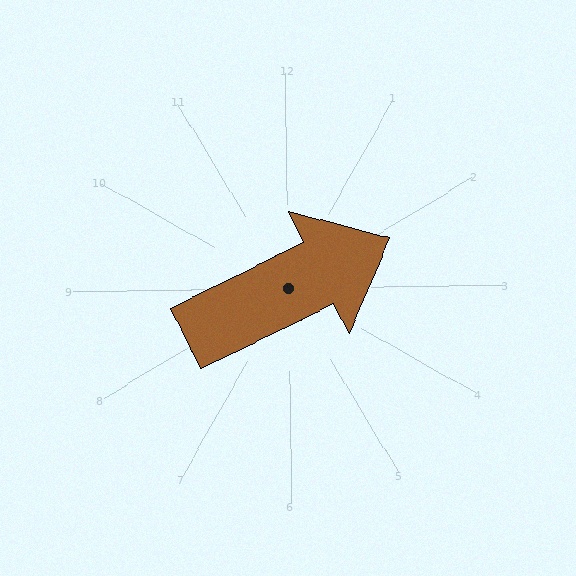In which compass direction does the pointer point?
Northeast.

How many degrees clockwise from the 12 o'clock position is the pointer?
Approximately 65 degrees.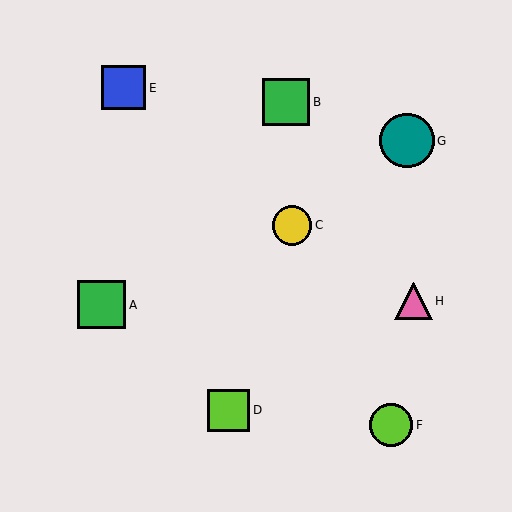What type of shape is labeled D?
Shape D is a lime square.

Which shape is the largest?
The teal circle (labeled G) is the largest.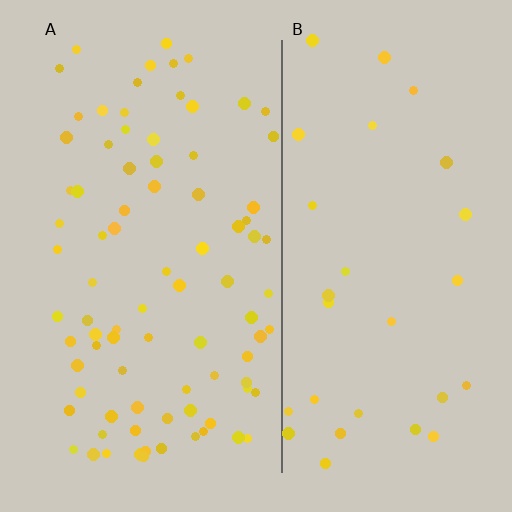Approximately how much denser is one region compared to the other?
Approximately 2.8× — region A over region B.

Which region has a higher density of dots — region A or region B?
A (the left).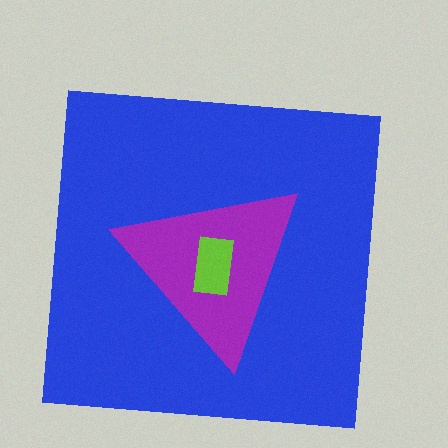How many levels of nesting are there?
3.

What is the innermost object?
The lime rectangle.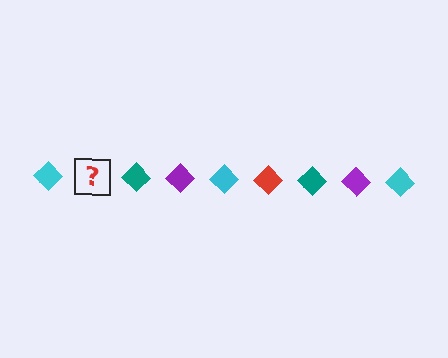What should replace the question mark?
The question mark should be replaced with a red diamond.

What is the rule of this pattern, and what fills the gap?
The rule is that the pattern cycles through cyan, red, teal, purple diamonds. The gap should be filled with a red diamond.